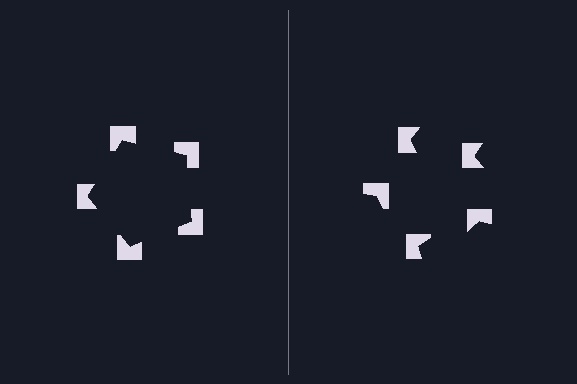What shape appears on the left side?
An illusory pentagon.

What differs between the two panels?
The notched squares are positioned identically on both sides; only the wedge orientations differ. On the left they align to a pentagon; on the right they are misaligned.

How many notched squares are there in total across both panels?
10 — 5 on each side.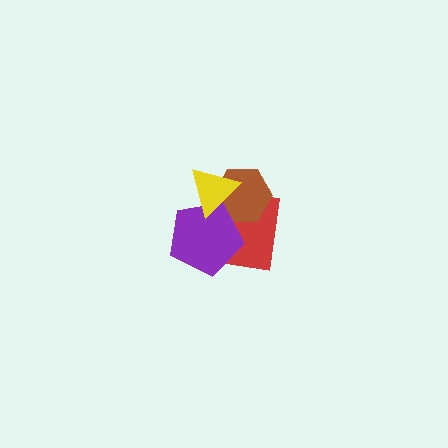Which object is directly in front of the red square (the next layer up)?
The brown hexagon is directly in front of the red square.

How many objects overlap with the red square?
3 objects overlap with the red square.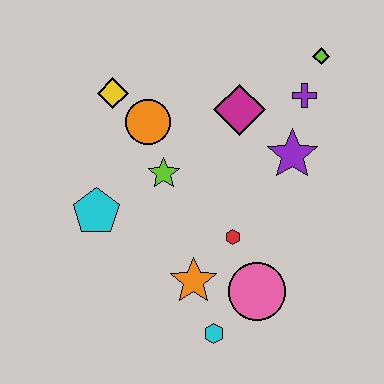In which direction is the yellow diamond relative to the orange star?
The yellow diamond is above the orange star.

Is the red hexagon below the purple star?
Yes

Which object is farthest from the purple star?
The cyan pentagon is farthest from the purple star.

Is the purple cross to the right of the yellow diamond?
Yes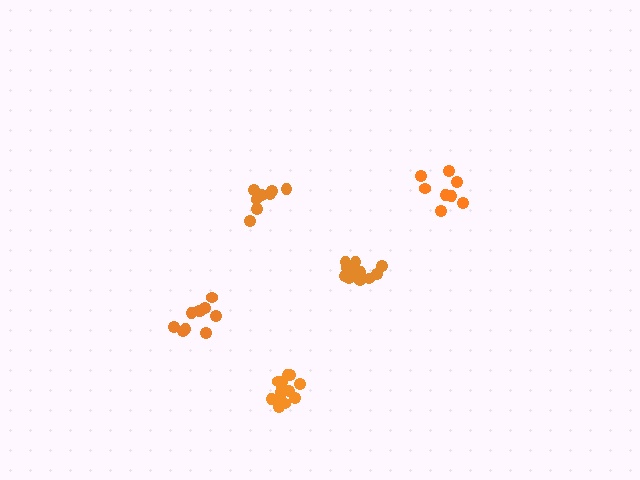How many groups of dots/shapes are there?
There are 5 groups.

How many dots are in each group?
Group 1: 12 dots, Group 2: 10 dots, Group 3: 8 dots, Group 4: 8 dots, Group 5: 13 dots (51 total).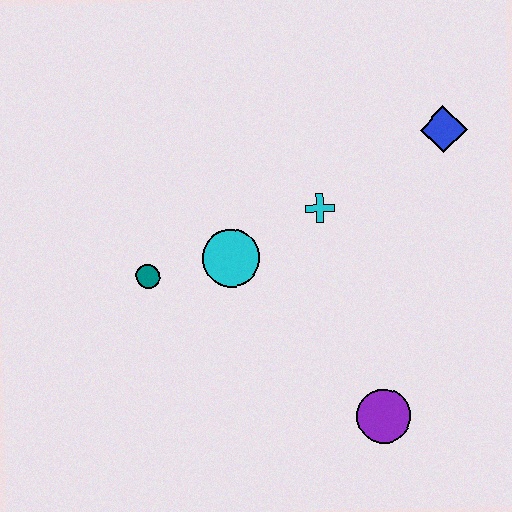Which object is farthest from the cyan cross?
The purple circle is farthest from the cyan cross.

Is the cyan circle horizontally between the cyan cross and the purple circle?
No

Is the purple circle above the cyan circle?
No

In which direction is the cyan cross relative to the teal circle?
The cyan cross is to the right of the teal circle.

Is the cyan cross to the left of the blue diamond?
Yes